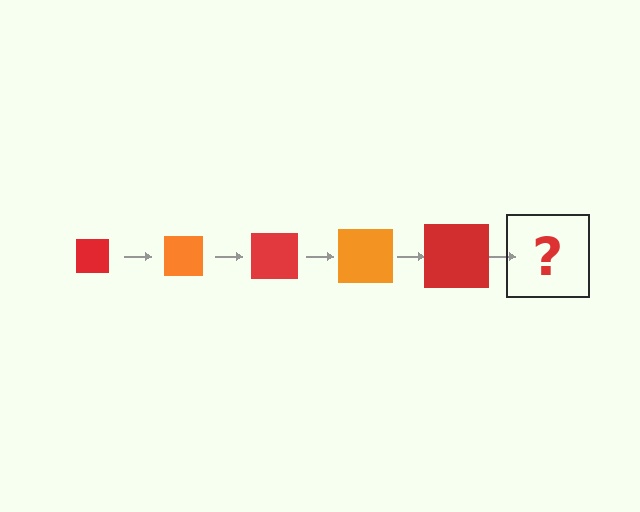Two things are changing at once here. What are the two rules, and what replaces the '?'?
The two rules are that the square grows larger each step and the color cycles through red and orange. The '?' should be an orange square, larger than the previous one.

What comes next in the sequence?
The next element should be an orange square, larger than the previous one.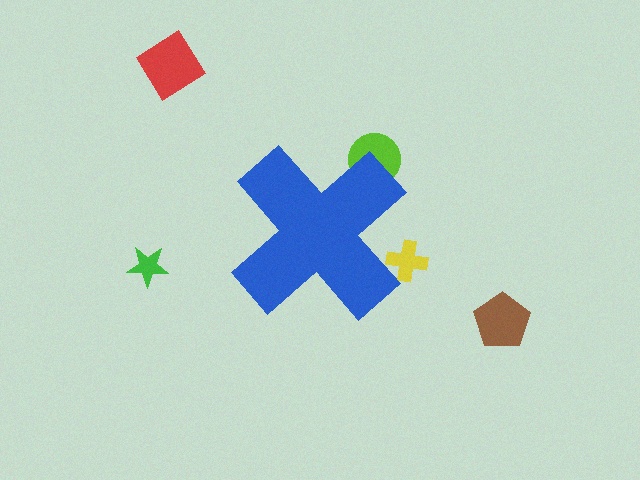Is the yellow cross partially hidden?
Yes, the yellow cross is partially hidden behind the blue cross.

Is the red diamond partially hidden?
No, the red diamond is fully visible.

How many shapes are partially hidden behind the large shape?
2 shapes are partially hidden.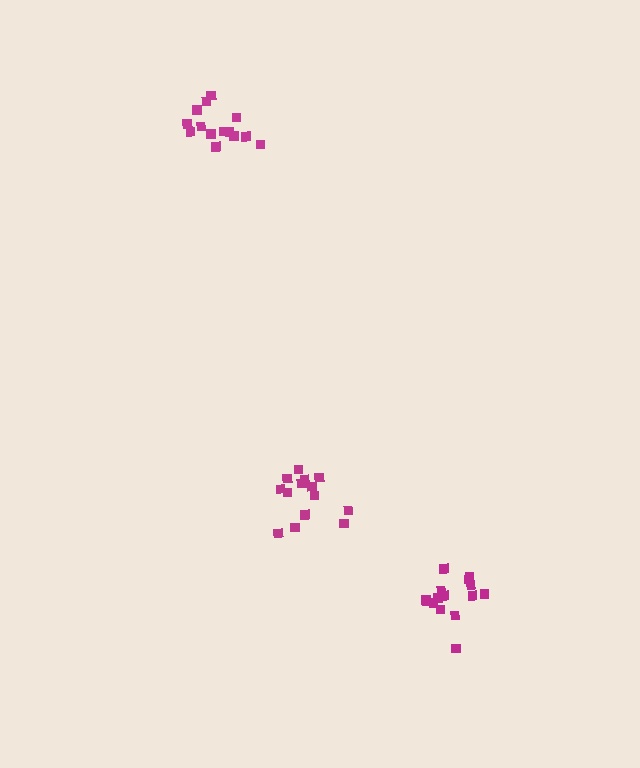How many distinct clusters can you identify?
There are 3 distinct clusters.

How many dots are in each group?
Group 1: 14 dots, Group 2: 15 dots, Group 3: 14 dots (43 total).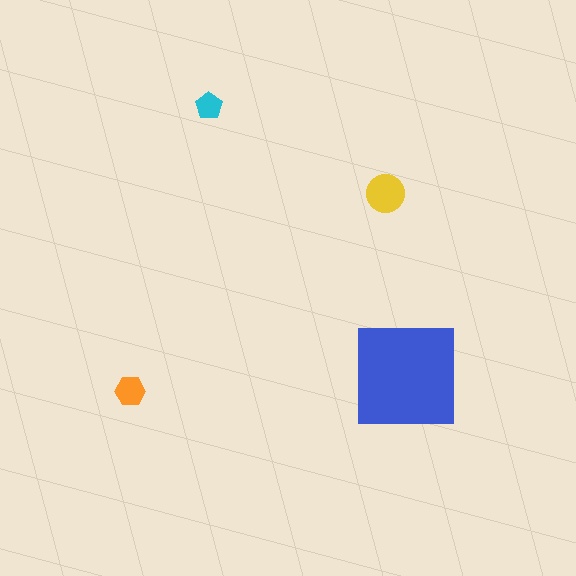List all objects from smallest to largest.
The cyan pentagon, the orange hexagon, the yellow circle, the blue square.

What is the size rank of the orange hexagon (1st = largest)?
3rd.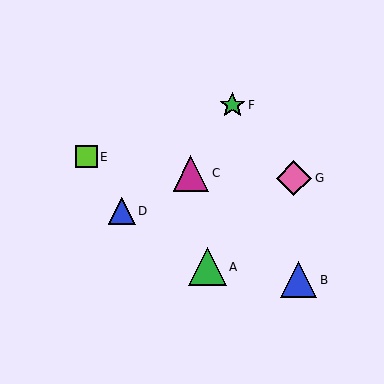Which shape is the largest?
The green triangle (labeled A) is the largest.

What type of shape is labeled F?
Shape F is a green star.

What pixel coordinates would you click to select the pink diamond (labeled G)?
Click at (294, 178) to select the pink diamond G.